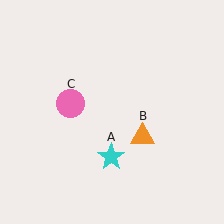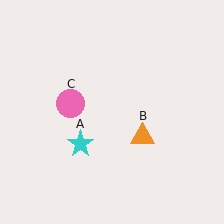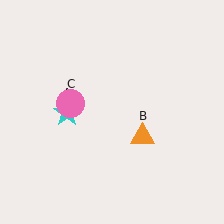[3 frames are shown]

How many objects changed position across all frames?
1 object changed position: cyan star (object A).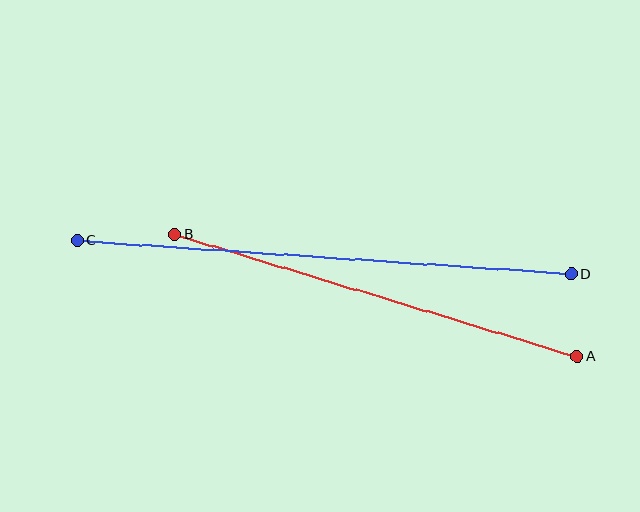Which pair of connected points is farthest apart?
Points C and D are farthest apart.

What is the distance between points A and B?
The distance is approximately 421 pixels.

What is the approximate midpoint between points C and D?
The midpoint is at approximately (324, 257) pixels.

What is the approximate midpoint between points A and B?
The midpoint is at approximately (376, 295) pixels.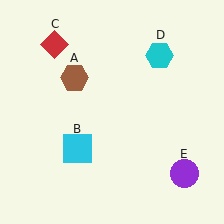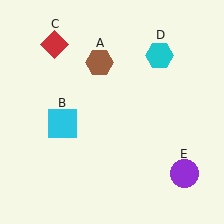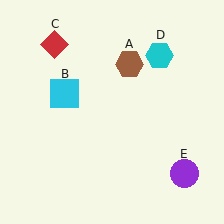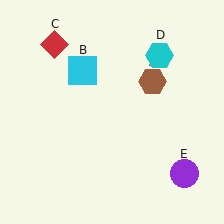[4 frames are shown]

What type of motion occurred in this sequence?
The brown hexagon (object A), cyan square (object B) rotated clockwise around the center of the scene.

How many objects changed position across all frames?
2 objects changed position: brown hexagon (object A), cyan square (object B).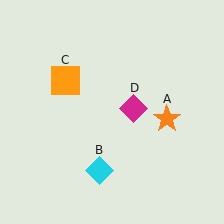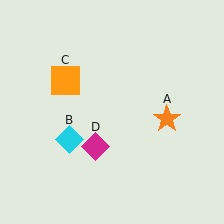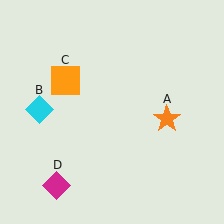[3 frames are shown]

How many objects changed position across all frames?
2 objects changed position: cyan diamond (object B), magenta diamond (object D).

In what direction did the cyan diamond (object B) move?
The cyan diamond (object B) moved up and to the left.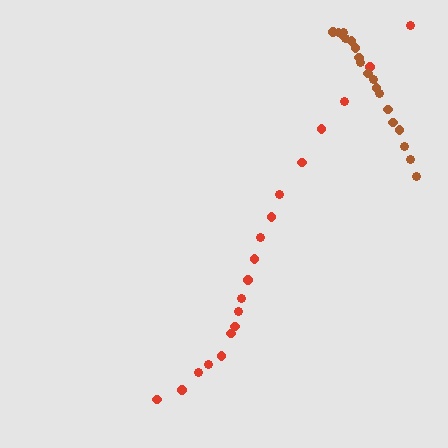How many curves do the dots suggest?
There are 2 distinct paths.